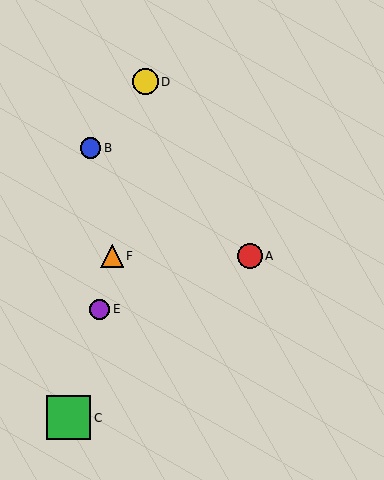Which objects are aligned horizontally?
Objects A, F are aligned horizontally.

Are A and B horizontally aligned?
No, A is at y≈256 and B is at y≈148.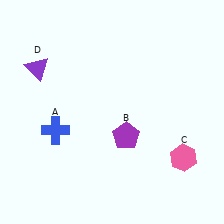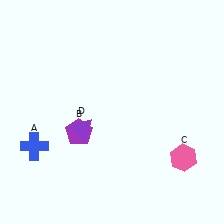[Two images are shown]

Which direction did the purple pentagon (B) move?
The purple pentagon (B) moved left.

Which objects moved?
The objects that moved are: the blue cross (A), the purple pentagon (B), the purple triangle (D).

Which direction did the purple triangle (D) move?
The purple triangle (D) moved down.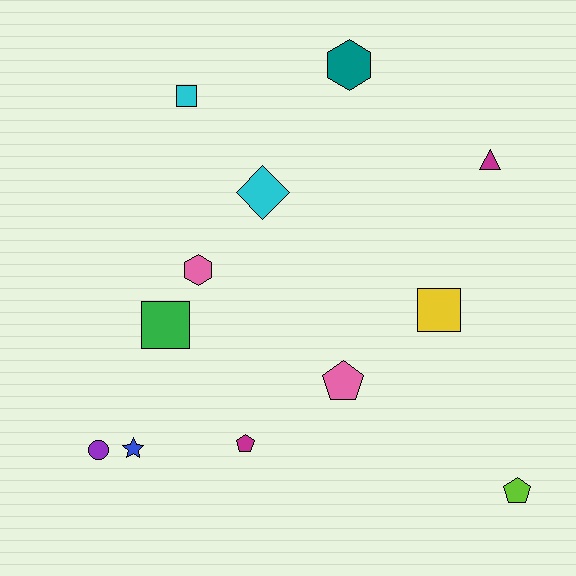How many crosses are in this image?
There are no crosses.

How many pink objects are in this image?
There are 2 pink objects.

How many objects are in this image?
There are 12 objects.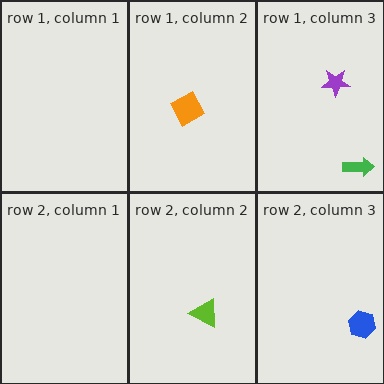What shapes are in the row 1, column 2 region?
The orange diamond.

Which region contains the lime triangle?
The row 2, column 2 region.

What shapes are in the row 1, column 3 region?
The purple star, the green arrow.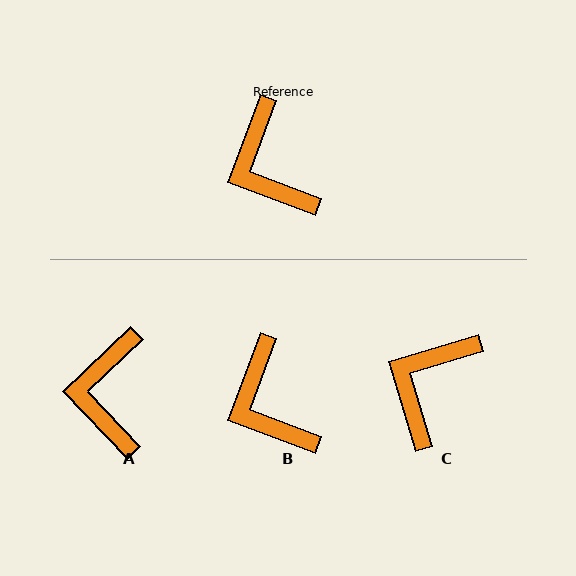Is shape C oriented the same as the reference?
No, it is off by about 53 degrees.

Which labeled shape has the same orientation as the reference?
B.